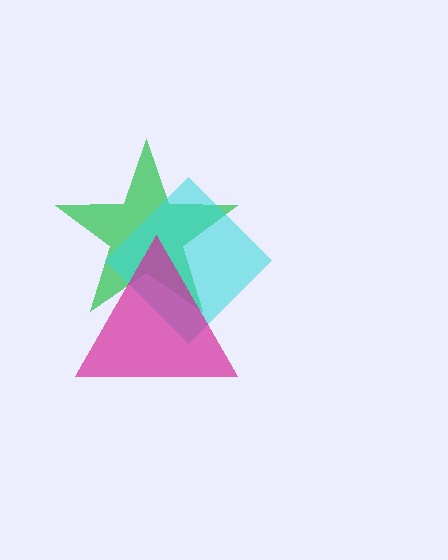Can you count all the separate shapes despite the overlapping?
Yes, there are 3 separate shapes.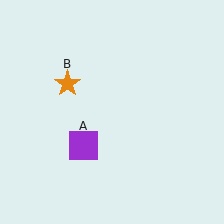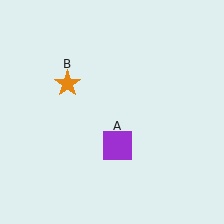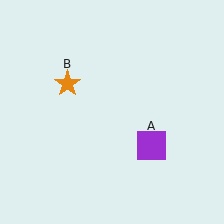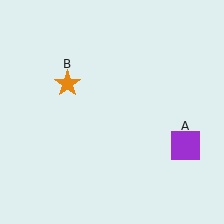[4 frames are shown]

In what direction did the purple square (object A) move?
The purple square (object A) moved right.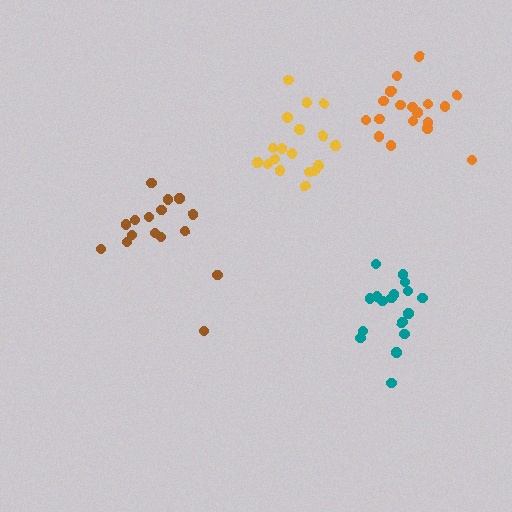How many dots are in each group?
Group 1: 16 dots, Group 2: 19 dots, Group 3: 17 dots, Group 4: 19 dots (71 total).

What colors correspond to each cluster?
The clusters are colored: brown, yellow, teal, orange.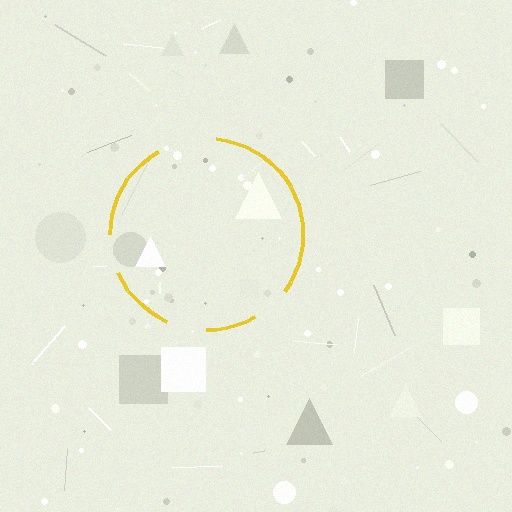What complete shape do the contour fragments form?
The contour fragments form a circle.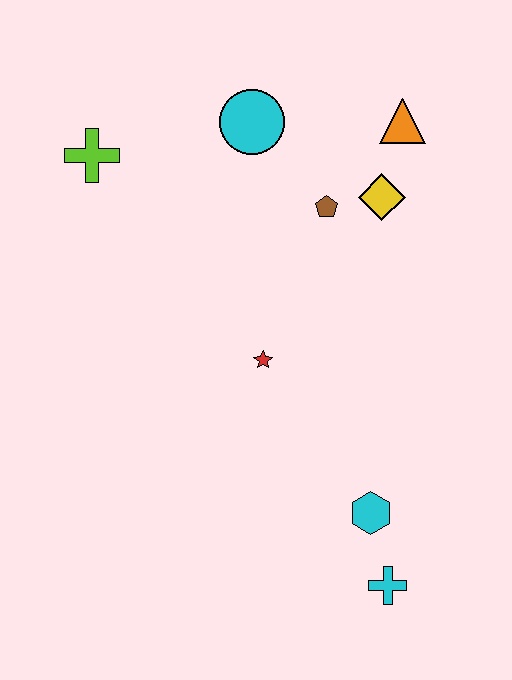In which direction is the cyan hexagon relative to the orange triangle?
The cyan hexagon is below the orange triangle.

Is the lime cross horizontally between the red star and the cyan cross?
No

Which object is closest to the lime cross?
The cyan circle is closest to the lime cross.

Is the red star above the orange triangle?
No